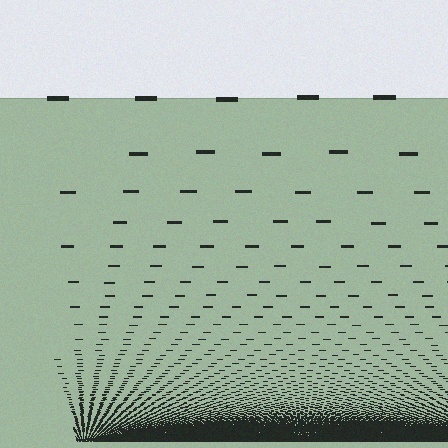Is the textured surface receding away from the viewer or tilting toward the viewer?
The surface appears to tilt toward the viewer. Texture elements get larger and sparser toward the top.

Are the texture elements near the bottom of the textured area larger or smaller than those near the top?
Smaller. The gradient is inverted — elements near the bottom are smaller and denser.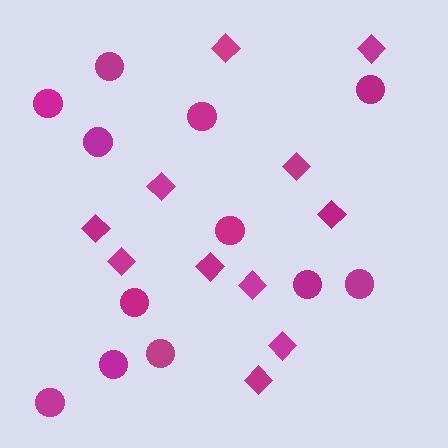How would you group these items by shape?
There are 2 groups: one group of diamonds (11) and one group of circles (12).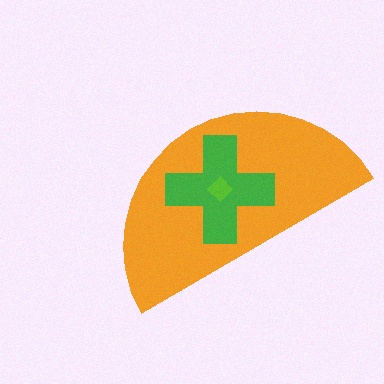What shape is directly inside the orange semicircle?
The green cross.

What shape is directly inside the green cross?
The lime diamond.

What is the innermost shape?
The lime diamond.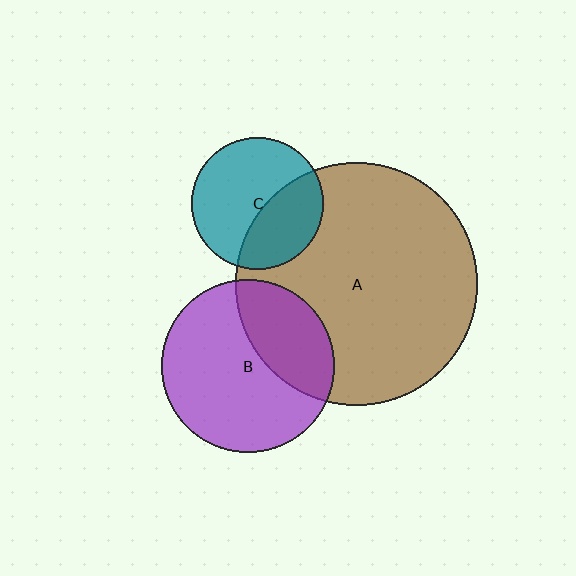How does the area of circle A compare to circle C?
Approximately 3.4 times.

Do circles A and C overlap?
Yes.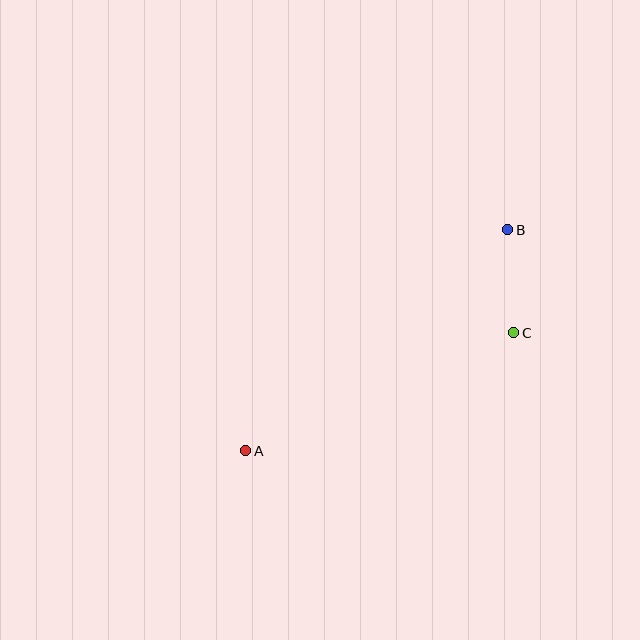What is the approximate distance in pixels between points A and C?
The distance between A and C is approximately 293 pixels.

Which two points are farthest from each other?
Points A and B are farthest from each other.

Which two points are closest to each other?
Points B and C are closest to each other.